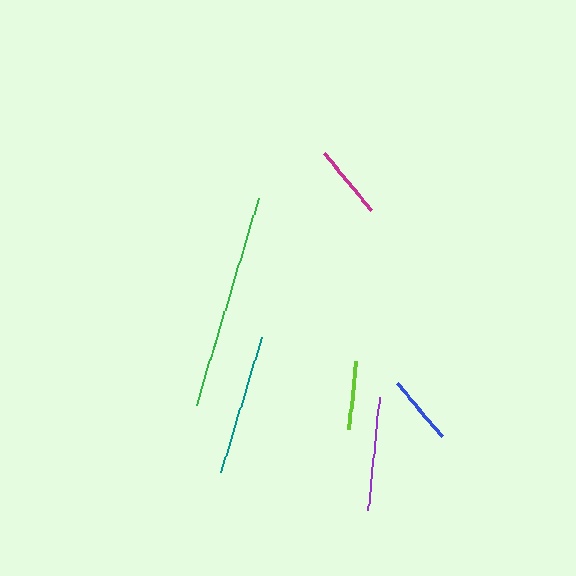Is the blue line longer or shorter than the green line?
The green line is longer than the blue line.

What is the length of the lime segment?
The lime segment is approximately 68 pixels long.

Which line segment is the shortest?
The lime line is the shortest at approximately 68 pixels.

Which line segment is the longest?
The green line is the longest at approximately 216 pixels.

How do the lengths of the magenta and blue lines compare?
The magenta and blue lines are approximately the same length.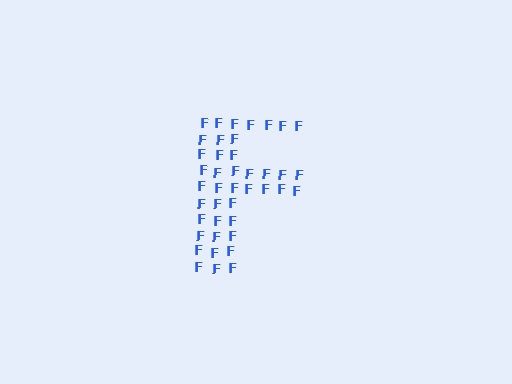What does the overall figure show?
The overall figure shows the letter F.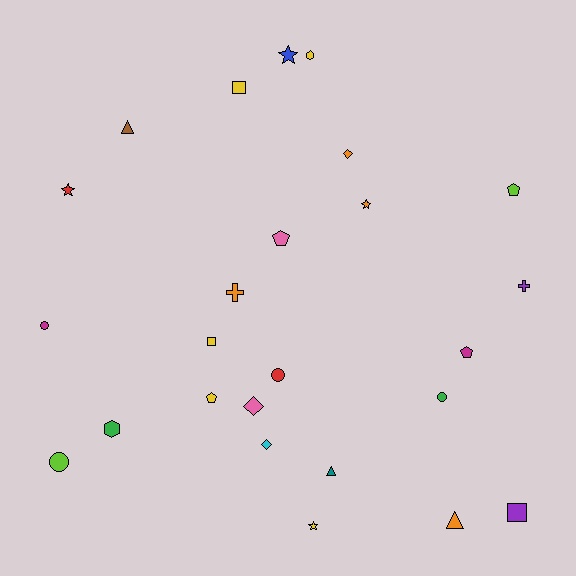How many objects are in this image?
There are 25 objects.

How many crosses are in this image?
There are 2 crosses.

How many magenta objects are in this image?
There are 2 magenta objects.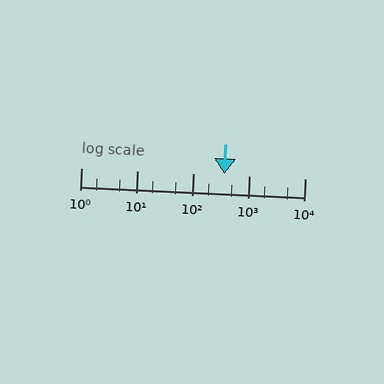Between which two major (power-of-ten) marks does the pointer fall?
The pointer is between 100 and 1000.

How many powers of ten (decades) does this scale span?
The scale spans 4 decades, from 1 to 10000.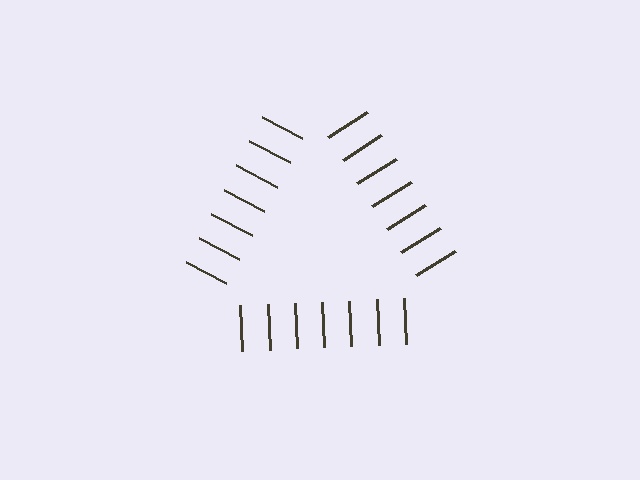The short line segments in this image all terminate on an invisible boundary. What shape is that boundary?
An illusory triangle — the line segments terminate on its edges but no continuous stroke is drawn.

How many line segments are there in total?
21 — 7 along each of the 3 edges.